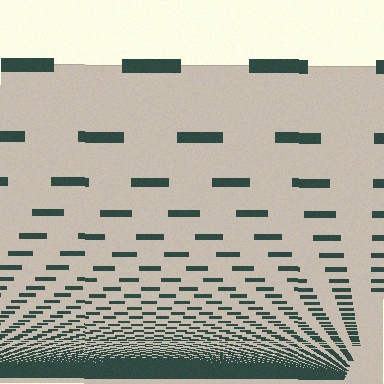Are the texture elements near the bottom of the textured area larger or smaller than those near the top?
Smaller. The gradient is inverted — elements near the bottom are smaller and denser.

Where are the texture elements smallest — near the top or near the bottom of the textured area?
Near the bottom.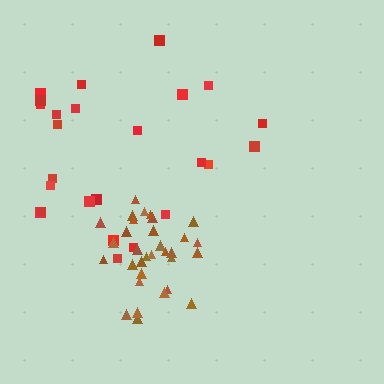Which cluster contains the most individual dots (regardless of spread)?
Brown (32).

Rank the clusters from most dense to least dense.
brown, red.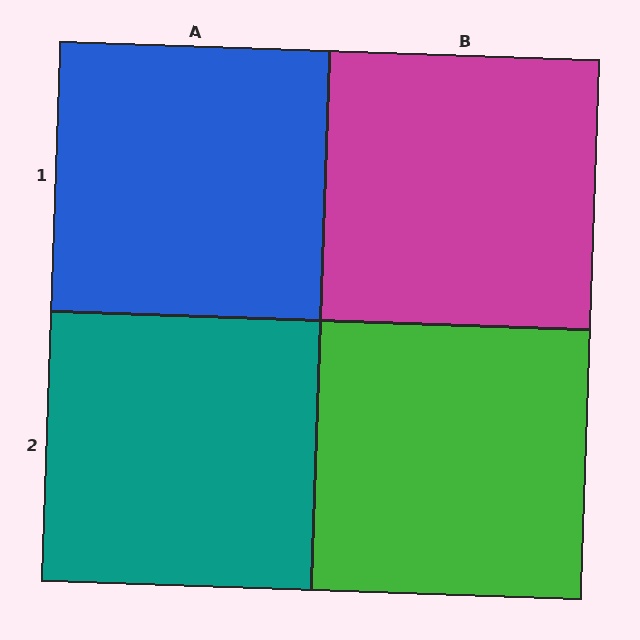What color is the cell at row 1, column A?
Blue.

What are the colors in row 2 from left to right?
Teal, green.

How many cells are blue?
1 cell is blue.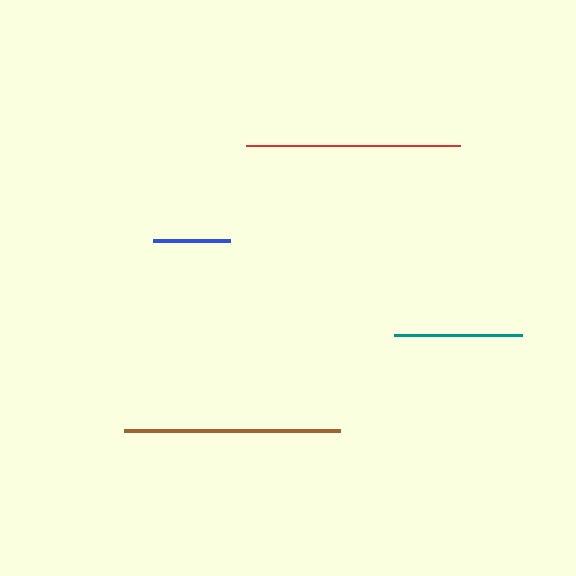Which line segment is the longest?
The brown line is the longest at approximately 215 pixels.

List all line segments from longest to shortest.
From longest to shortest: brown, red, teal, blue.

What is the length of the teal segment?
The teal segment is approximately 129 pixels long.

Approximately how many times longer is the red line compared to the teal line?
The red line is approximately 1.7 times the length of the teal line.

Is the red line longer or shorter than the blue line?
The red line is longer than the blue line.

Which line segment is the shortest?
The blue line is the shortest at approximately 77 pixels.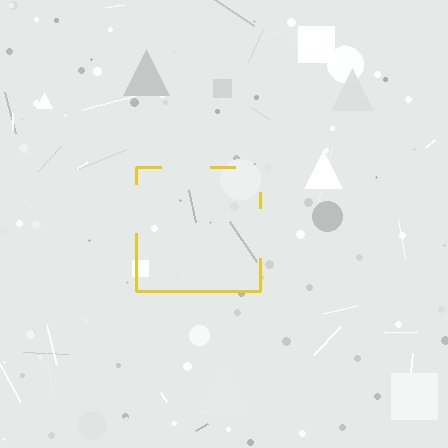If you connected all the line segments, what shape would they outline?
They would outline a square.